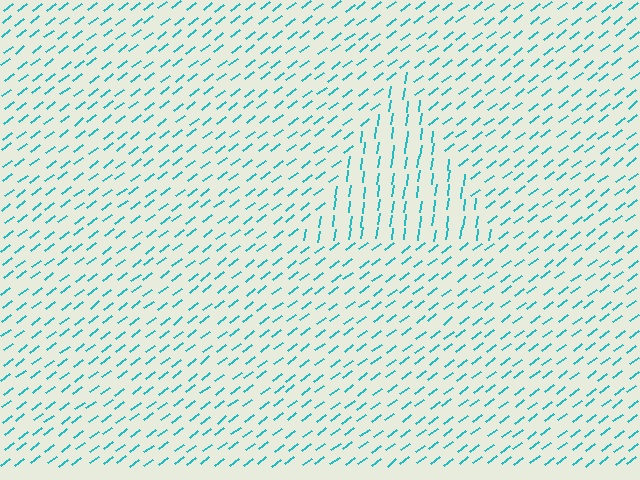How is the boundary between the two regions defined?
The boundary is defined purely by a change in line orientation (approximately 45 degrees difference). All lines are the same color and thickness.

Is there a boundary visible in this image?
Yes, there is a texture boundary formed by a change in line orientation.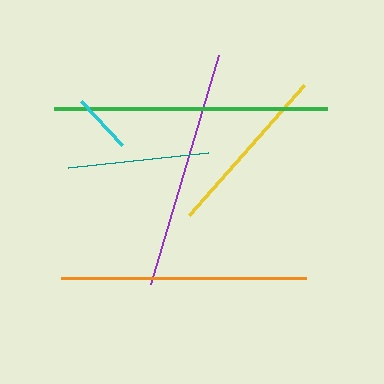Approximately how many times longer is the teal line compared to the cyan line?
The teal line is approximately 2.3 times the length of the cyan line.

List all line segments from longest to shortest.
From longest to shortest: green, orange, purple, yellow, teal, cyan.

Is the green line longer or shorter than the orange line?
The green line is longer than the orange line.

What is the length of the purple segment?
The purple segment is approximately 239 pixels long.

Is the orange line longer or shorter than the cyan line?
The orange line is longer than the cyan line.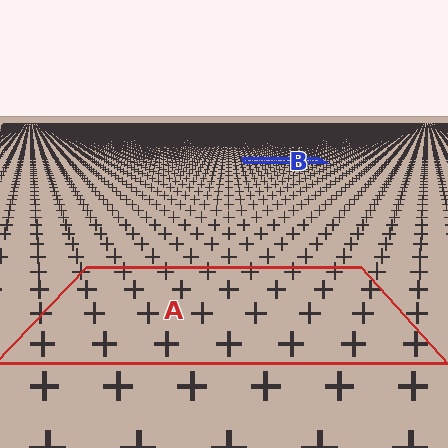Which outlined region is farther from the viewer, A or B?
Region B is farther from the viewer — the texture elements inside it appear smaller and more densely packed.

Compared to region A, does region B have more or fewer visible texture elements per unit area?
Region B has more texture elements per unit area — they are packed more densely because it is farther away.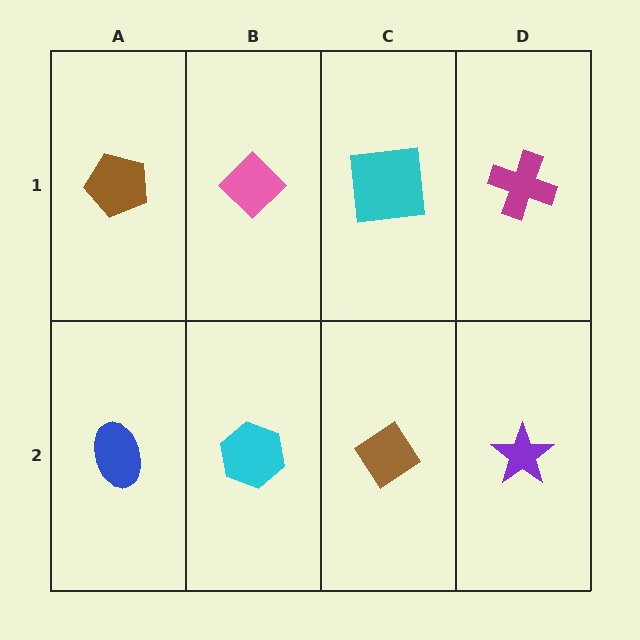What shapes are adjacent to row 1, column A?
A blue ellipse (row 2, column A), a pink diamond (row 1, column B).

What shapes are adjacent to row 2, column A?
A brown pentagon (row 1, column A), a cyan hexagon (row 2, column B).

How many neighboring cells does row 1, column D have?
2.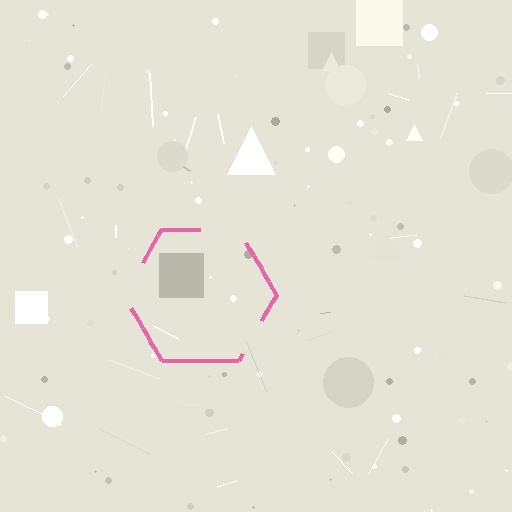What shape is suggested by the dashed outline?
The dashed outline suggests a hexagon.